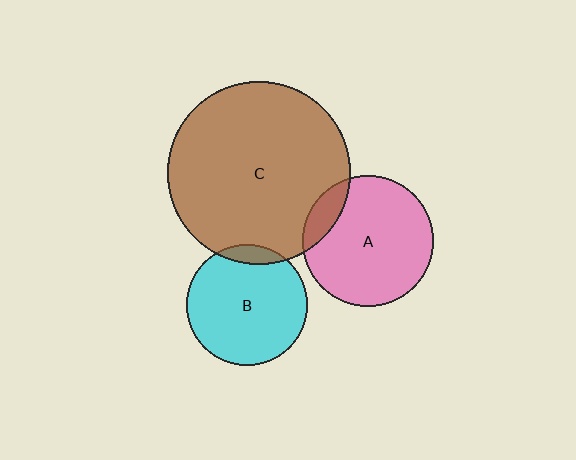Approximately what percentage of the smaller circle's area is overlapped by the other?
Approximately 15%.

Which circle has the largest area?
Circle C (brown).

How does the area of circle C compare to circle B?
Approximately 2.3 times.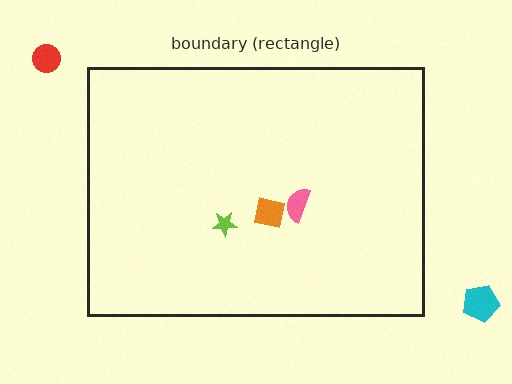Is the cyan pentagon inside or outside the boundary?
Outside.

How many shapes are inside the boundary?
3 inside, 2 outside.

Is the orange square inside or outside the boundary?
Inside.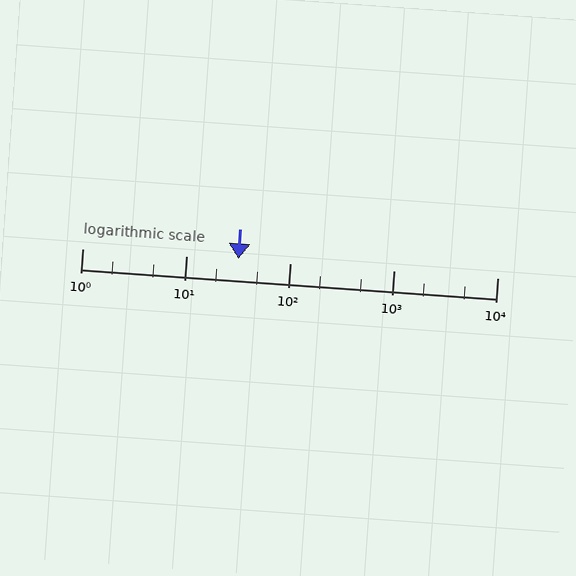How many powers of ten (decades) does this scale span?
The scale spans 4 decades, from 1 to 10000.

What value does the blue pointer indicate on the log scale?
The pointer indicates approximately 32.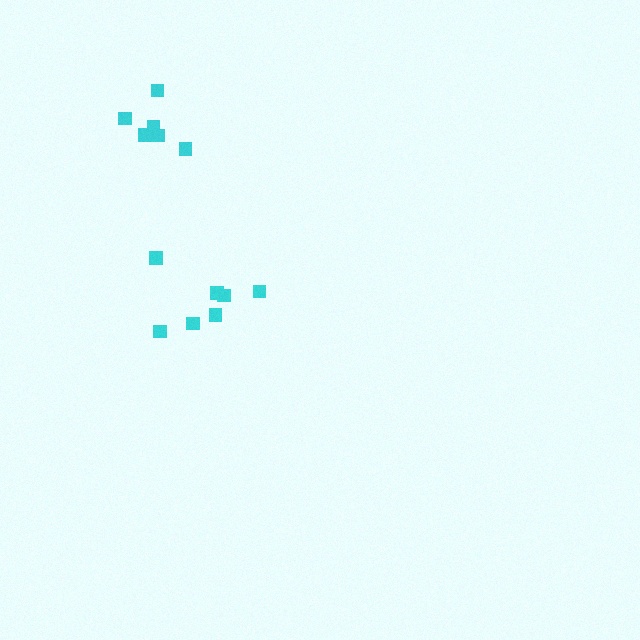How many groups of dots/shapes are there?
There are 2 groups.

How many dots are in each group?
Group 1: 7 dots, Group 2: 6 dots (13 total).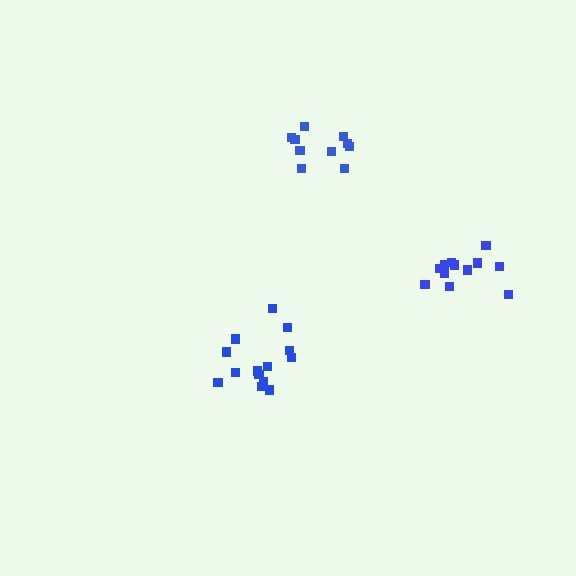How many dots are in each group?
Group 1: 14 dots, Group 2: 10 dots, Group 3: 12 dots (36 total).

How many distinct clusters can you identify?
There are 3 distinct clusters.